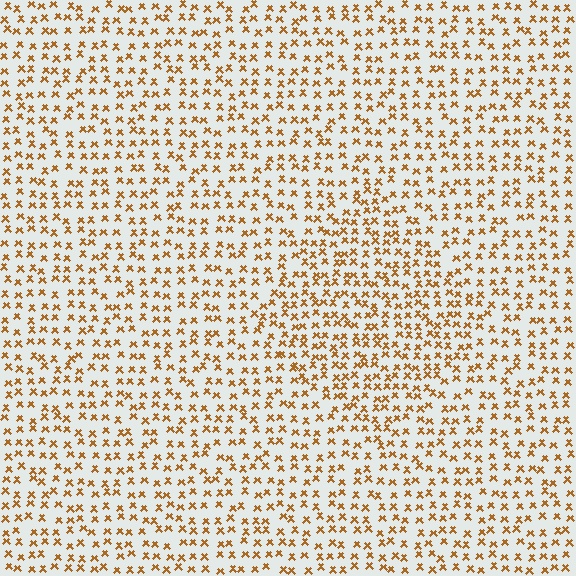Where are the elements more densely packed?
The elements are more densely packed inside the diamond boundary.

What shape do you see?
I see a diamond.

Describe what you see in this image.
The image contains small brown elements arranged at two different densities. A diamond-shaped region is visible where the elements are more densely packed than the surrounding area.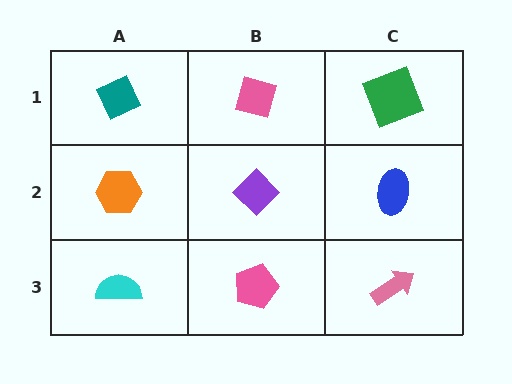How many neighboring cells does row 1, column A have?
2.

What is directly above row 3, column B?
A purple diamond.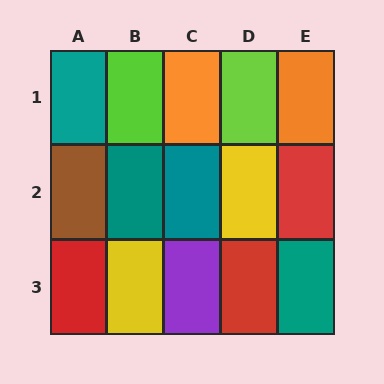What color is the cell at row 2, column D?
Yellow.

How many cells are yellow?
2 cells are yellow.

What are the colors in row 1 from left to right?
Teal, lime, orange, lime, orange.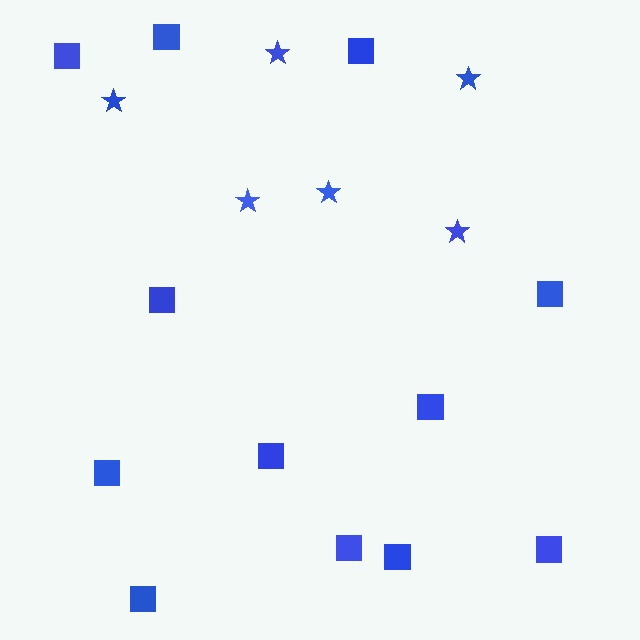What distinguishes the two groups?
There are 2 groups: one group of stars (6) and one group of squares (12).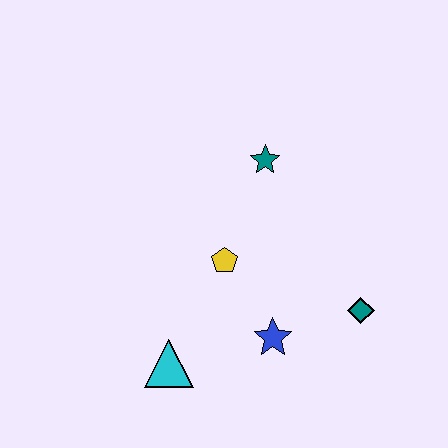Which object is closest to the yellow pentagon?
The blue star is closest to the yellow pentagon.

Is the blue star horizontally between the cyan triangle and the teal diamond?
Yes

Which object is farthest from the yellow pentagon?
The teal diamond is farthest from the yellow pentagon.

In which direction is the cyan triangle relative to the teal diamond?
The cyan triangle is to the left of the teal diamond.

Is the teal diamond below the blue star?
No